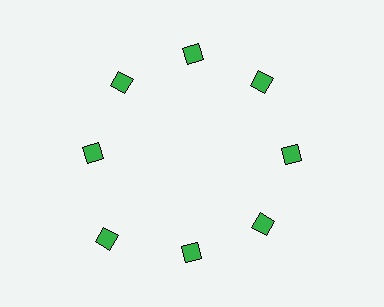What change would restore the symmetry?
The symmetry would be restored by moving it inward, back onto the ring so that all 8 diamonds sit at equal angles and equal distance from the center.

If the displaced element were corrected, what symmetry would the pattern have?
It would have 8-fold rotational symmetry — the pattern would map onto itself every 45 degrees.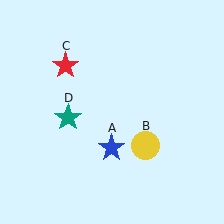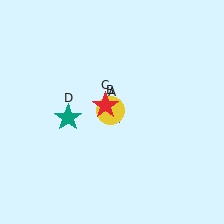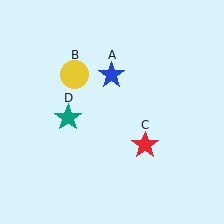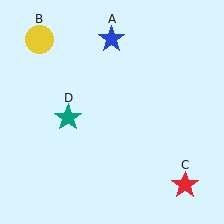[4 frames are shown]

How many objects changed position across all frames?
3 objects changed position: blue star (object A), yellow circle (object B), red star (object C).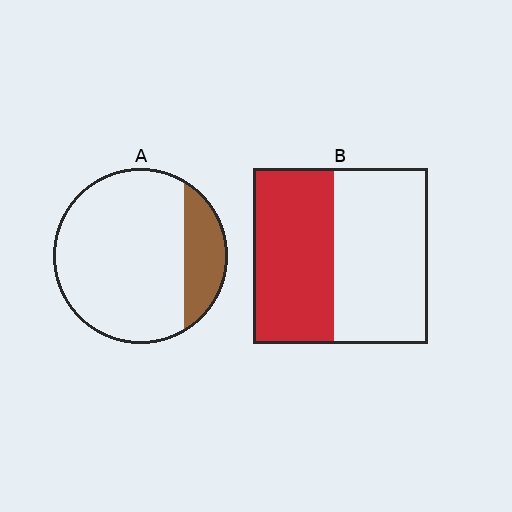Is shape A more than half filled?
No.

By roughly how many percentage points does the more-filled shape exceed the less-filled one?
By roughly 25 percentage points (B over A).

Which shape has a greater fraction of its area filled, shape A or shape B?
Shape B.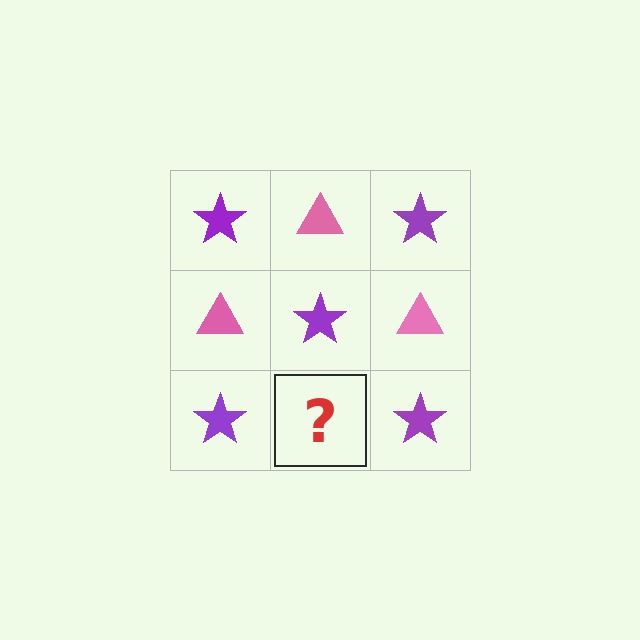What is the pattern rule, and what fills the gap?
The rule is that it alternates purple star and pink triangle in a checkerboard pattern. The gap should be filled with a pink triangle.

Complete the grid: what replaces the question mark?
The question mark should be replaced with a pink triangle.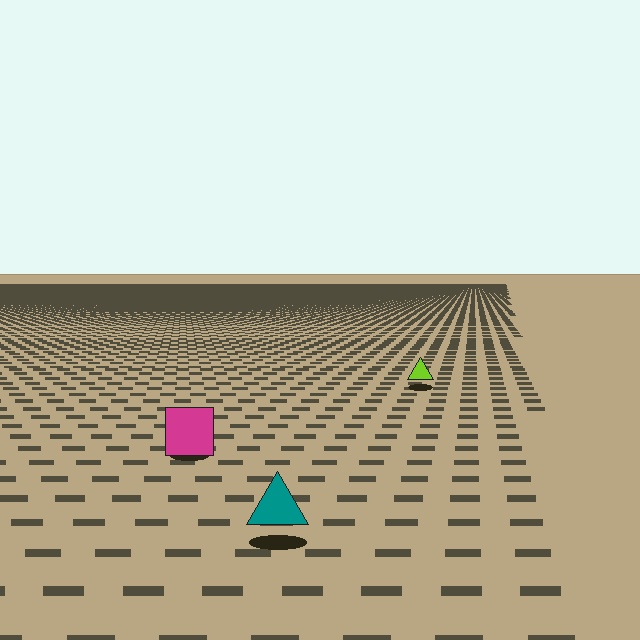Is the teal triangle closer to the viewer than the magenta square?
Yes. The teal triangle is closer — you can tell from the texture gradient: the ground texture is coarser near it.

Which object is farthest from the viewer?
The lime triangle is farthest from the viewer. It appears smaller and the ground texture around it is denser.